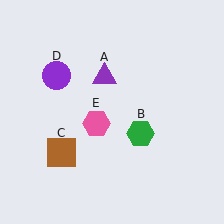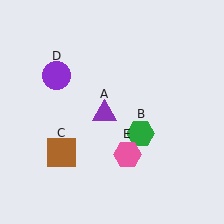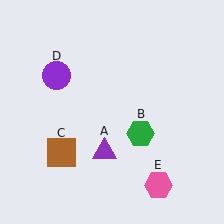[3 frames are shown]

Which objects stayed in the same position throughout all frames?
Green hexagon (object B) and brown square (object C) and purple circle (object D) remained stationary.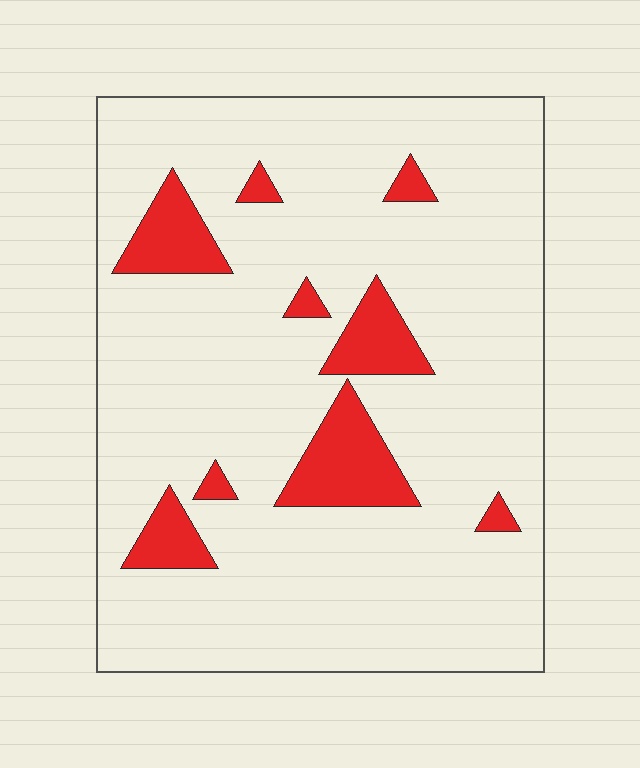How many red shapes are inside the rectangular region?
9.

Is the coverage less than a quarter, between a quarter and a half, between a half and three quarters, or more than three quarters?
Less than a quarter.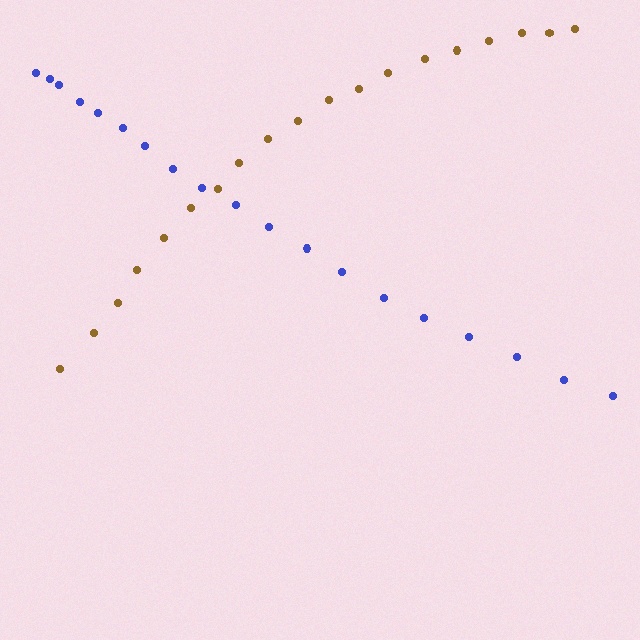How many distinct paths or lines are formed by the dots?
There are 2 distinct paths.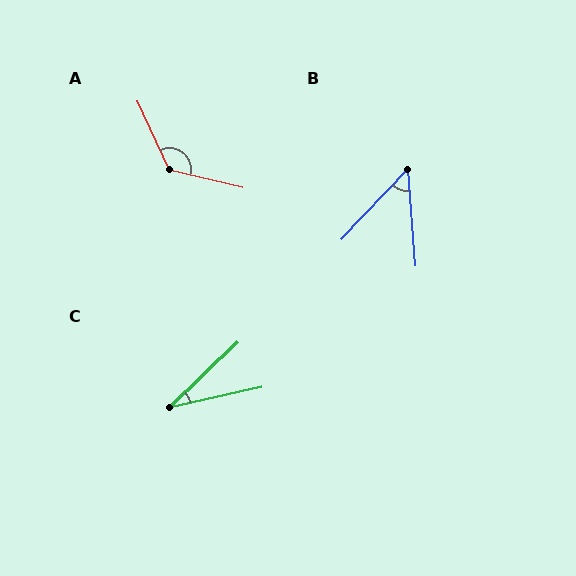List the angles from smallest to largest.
C (31°), B (48°), A (128°).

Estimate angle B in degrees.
Approximately 48 degrees.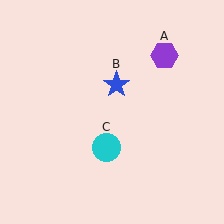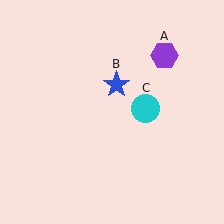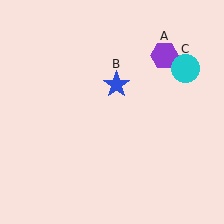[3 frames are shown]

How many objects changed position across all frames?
1 object changed position: cyan circle (object C).